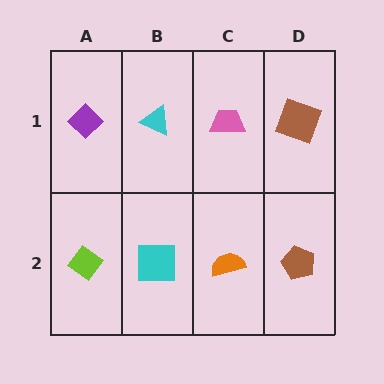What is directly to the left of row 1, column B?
A purple diamond.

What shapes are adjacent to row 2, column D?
A brown square (row 1, column D), an orange semicircle (row 2, column C).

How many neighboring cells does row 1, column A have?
2.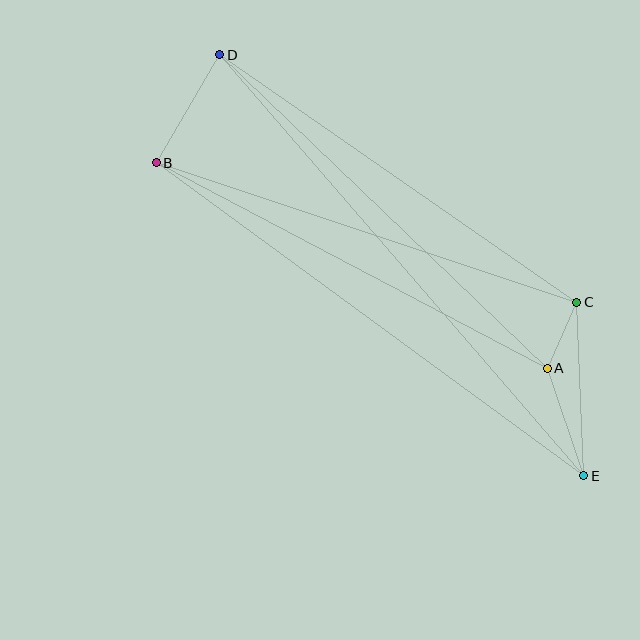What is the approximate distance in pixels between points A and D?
The distance between A and D is approximately 453 pixels.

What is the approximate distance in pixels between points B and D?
The distance between B and D is approximately 125 pixels.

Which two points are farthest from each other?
Points D and E are farthest from each other.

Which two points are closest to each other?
Points A and C are closest to each other.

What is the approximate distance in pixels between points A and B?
The distance between A and B is approximately 442 pixels.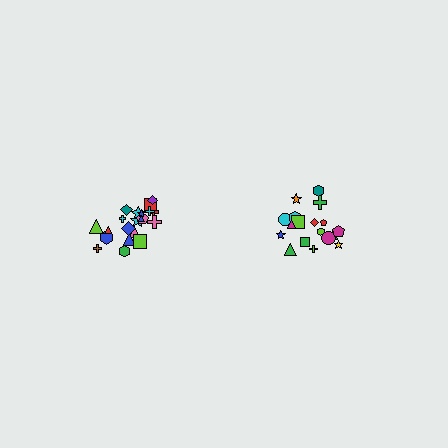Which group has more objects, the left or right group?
The left group.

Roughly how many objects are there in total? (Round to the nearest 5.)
Roughly 40 objects in total.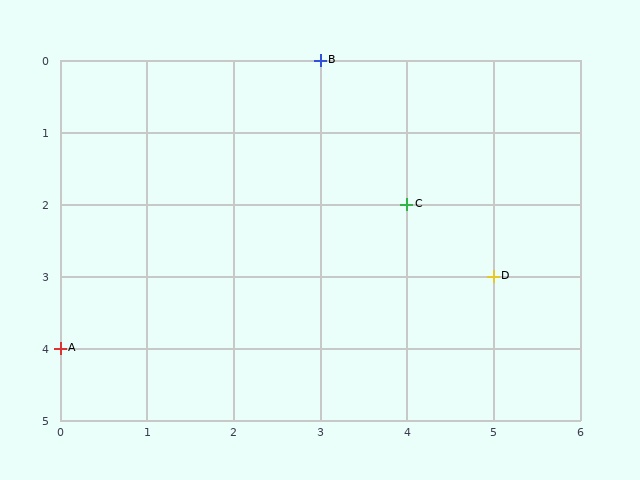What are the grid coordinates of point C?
Point C is at grid coordinates (4, 2).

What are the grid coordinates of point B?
Point B is at grid coordinates (3, 0).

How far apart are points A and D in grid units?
Points A and D are 5 columns and 1 row apart (about 5.1 grid units diagonally).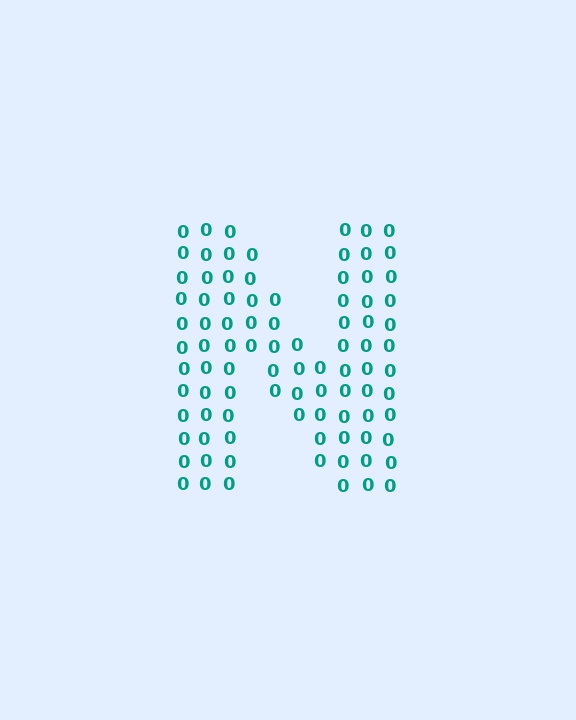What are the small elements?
The small elements are digit 0's.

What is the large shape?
The large shape is the letter N.